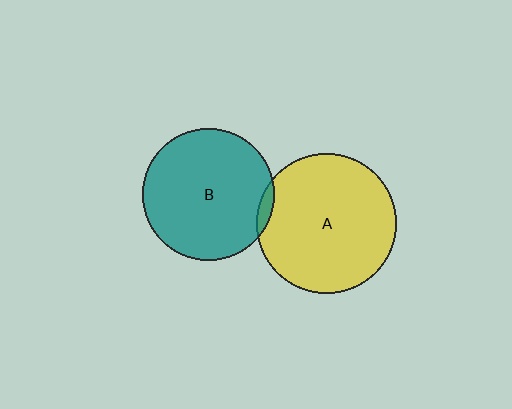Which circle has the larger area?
Circle A (yellow).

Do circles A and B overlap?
Yes.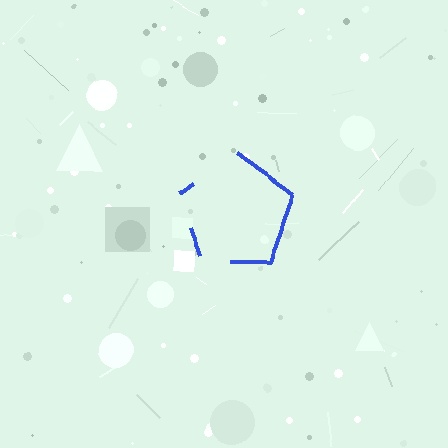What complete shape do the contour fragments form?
The contour fragments form a pentagon.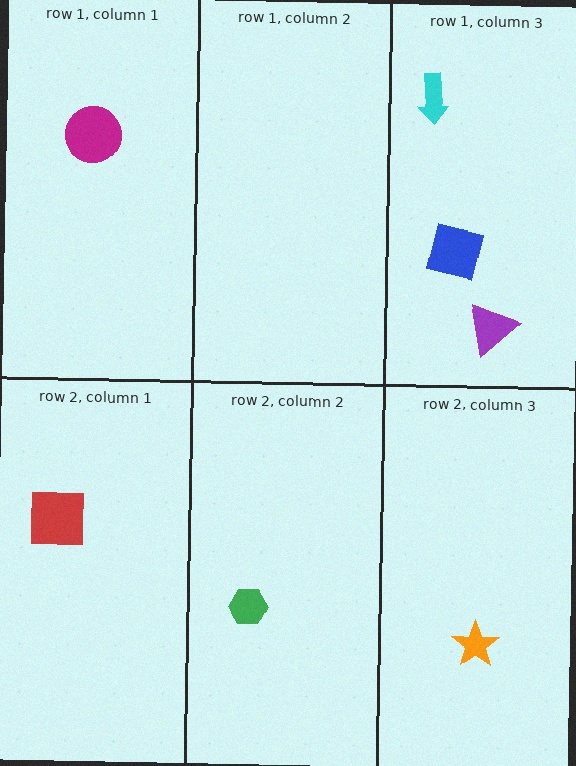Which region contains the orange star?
The row 2, column 3 region.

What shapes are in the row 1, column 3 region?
The cyan arrow, the purple triangle, the blue square.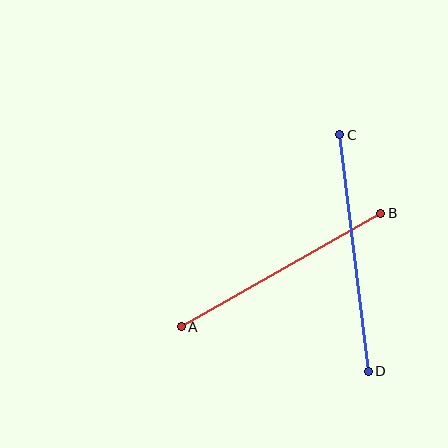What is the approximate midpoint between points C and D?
The midpoint is at approximately (354, 253) pixels.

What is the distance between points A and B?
The distance is approximately 229 pixels.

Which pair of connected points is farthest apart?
Points C and D are farthest apart.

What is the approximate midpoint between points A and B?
The midpoint is at approximately (281, 270) pixels.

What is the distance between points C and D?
The distance is approximately 238 pixels.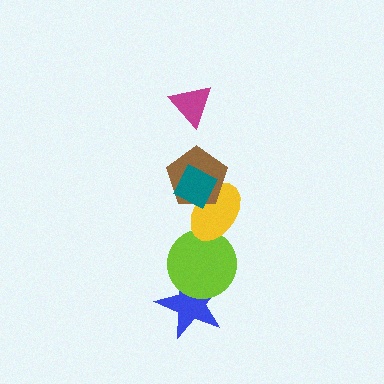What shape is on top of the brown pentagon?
The teal diamond is on top of the brown pentagon.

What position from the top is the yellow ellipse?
The yellow ellipse is 4th from the top.